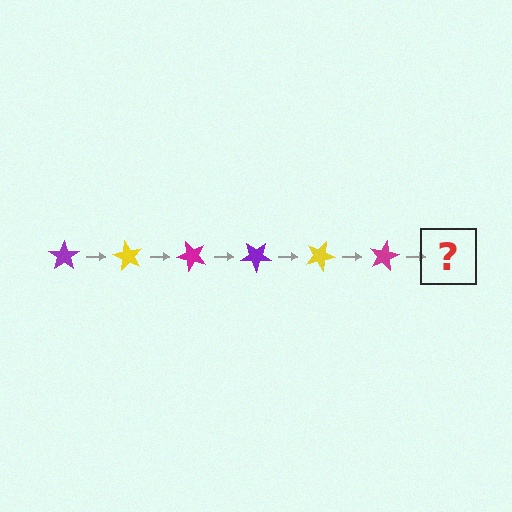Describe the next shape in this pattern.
It should be a purple star, rotated 360 degrees from the start.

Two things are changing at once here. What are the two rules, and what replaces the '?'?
The two rules are that it rotates 60 degrees each step and the color cycles through purple, yellow, and magenta. The '?' should be a purple star, rotated 360 degrees from the start.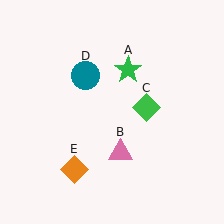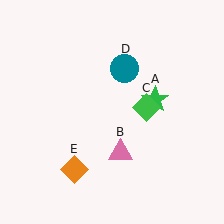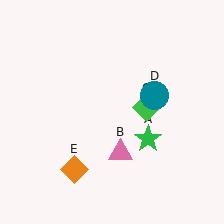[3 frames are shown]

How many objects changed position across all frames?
2 objects changed position: green star (object A), teal circle (object D).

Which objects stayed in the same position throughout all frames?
Pink triangle (object B) and green diamond (object C) and orange diamond (object E) remained stationary.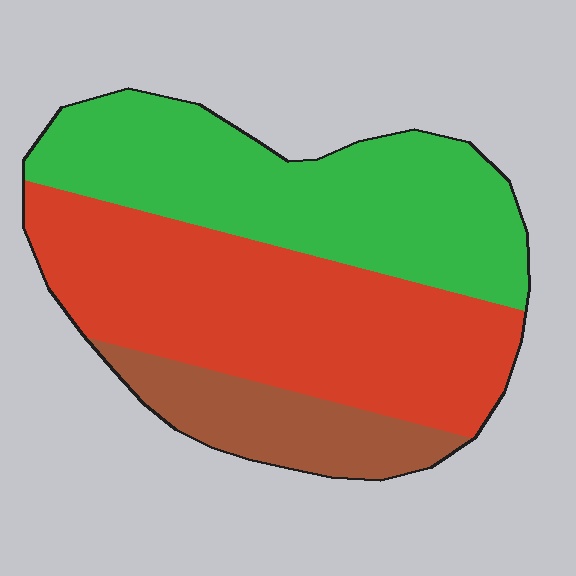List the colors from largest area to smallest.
From largest to smallest: red, green, brown.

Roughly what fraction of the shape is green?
Green covers 39% of the shape.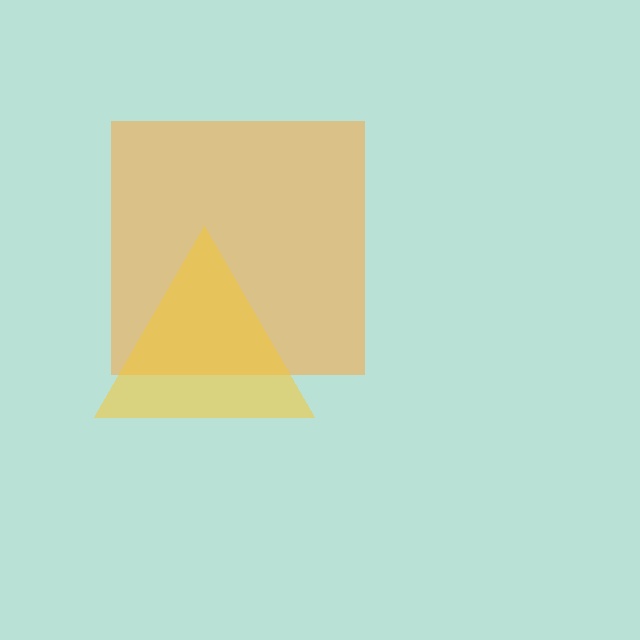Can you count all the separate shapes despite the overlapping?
Yes, there are 2 separate shapes.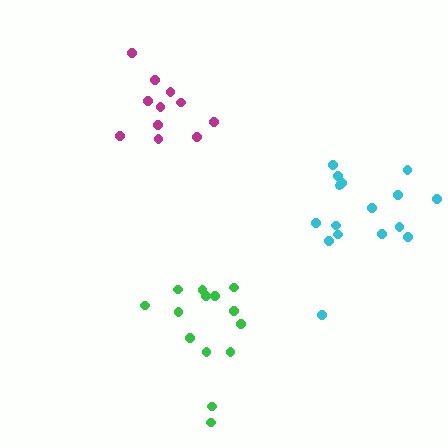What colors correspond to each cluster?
The clusters are colored: green, cyan, magenta.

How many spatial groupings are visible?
There are 3 spatial groupings.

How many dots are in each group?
Group 1: 14 dots, Group 2: 16 dots, Group 3: 11 dots (41 total).